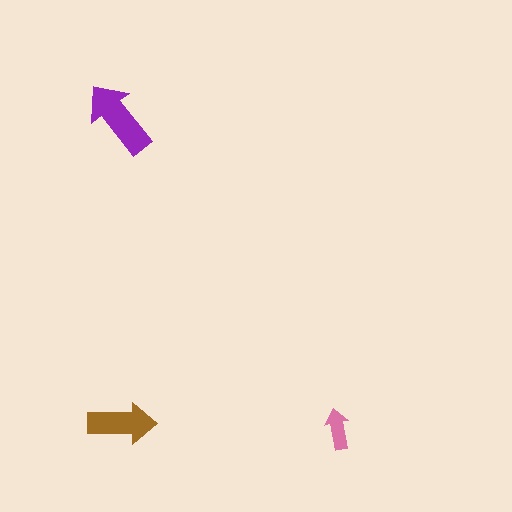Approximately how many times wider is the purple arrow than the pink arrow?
About 2 times wider.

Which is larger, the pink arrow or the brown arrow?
The brown one.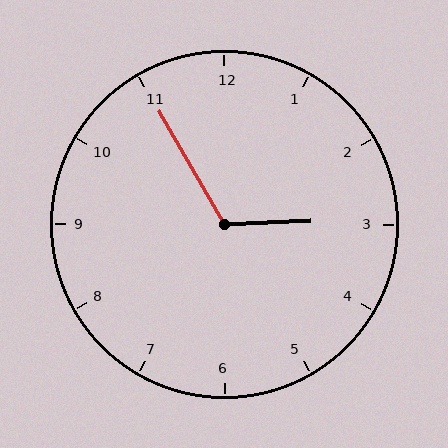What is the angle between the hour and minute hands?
Approximately 118 degrees.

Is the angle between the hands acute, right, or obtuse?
It is obtuse.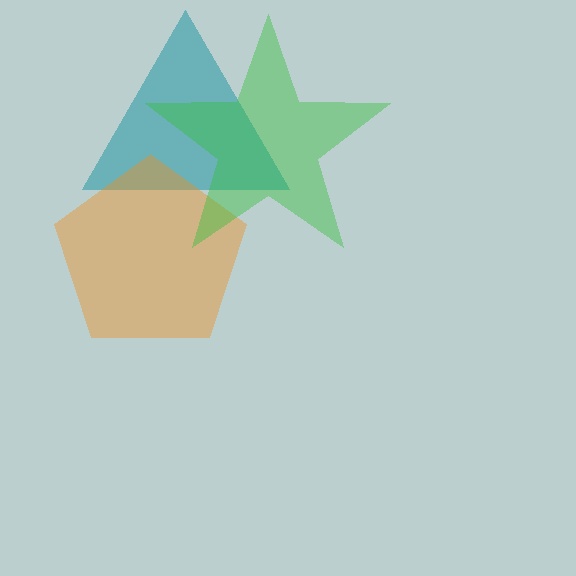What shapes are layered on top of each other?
The layered shapes are: a teal triangle, an orange pentagon, a green star.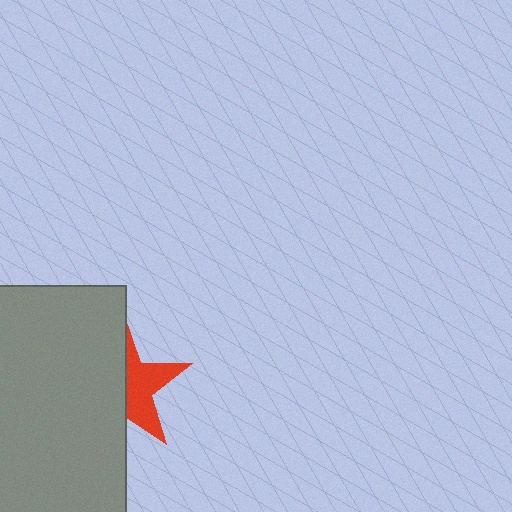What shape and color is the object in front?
The object in front is a gray rectangle.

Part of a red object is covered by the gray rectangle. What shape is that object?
It is a star.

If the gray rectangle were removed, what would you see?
You would see the complete red star.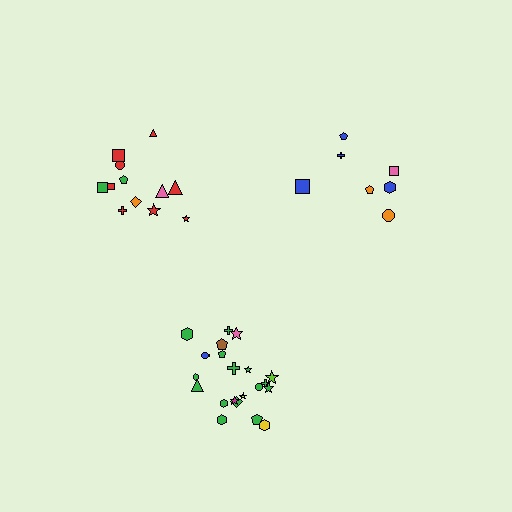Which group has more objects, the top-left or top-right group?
The top-left group.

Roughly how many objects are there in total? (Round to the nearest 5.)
Roughly 40 objects in total.